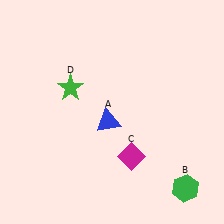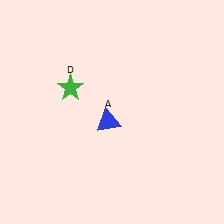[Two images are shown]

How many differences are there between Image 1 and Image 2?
There are 2 differences between the two images.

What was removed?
The magenta diamond (C), the green hexagon (B) were removed in Image 2.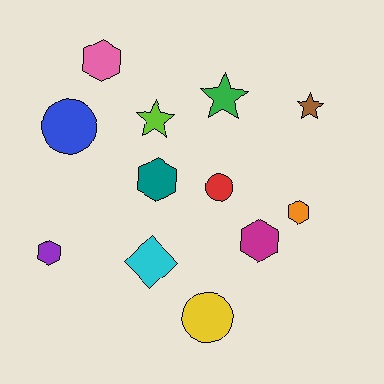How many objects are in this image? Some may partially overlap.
There are 12 objects.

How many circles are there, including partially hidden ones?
There are 3 circles.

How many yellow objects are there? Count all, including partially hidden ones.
There is 1 yellow object.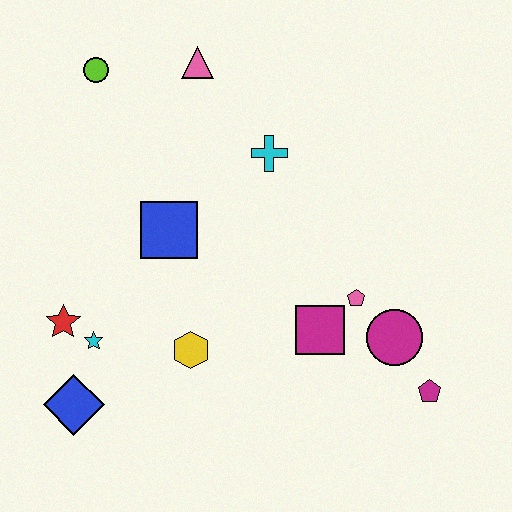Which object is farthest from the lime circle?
The magenta pentagon is farthest from the lime circle.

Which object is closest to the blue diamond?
The cyan star is closest to the blue diamond.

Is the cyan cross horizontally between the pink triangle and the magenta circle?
Yes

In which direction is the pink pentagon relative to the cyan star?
The pink pentagon is to the right of the cyan star.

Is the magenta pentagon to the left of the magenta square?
No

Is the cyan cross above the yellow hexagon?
Yes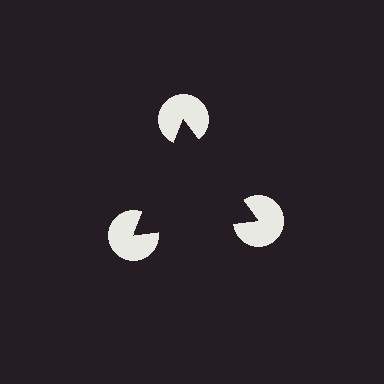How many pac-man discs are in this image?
There are 3 — one at each vertex of the illusory triangle.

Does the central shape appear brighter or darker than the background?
It typically appears slightly darker than the background, even though no actual brightness change is drawn.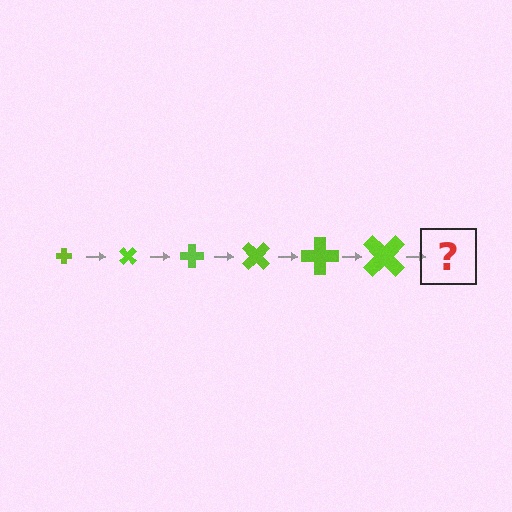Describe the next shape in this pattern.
It should be a cross, larger than the previous one and rotated 270 degrees from the start.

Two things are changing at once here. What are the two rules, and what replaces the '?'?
The two rules are that the cross grows larger each step and it rotates 45 degrees each step. The '?' should be a cross, larger than the previous one and rotated 270 degrees from the start.